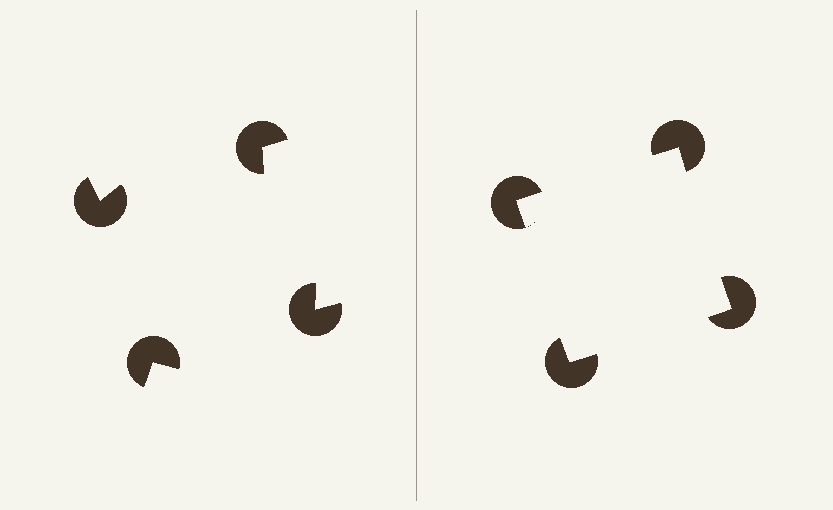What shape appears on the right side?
An illusory square.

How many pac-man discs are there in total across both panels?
8 — 4 on each side.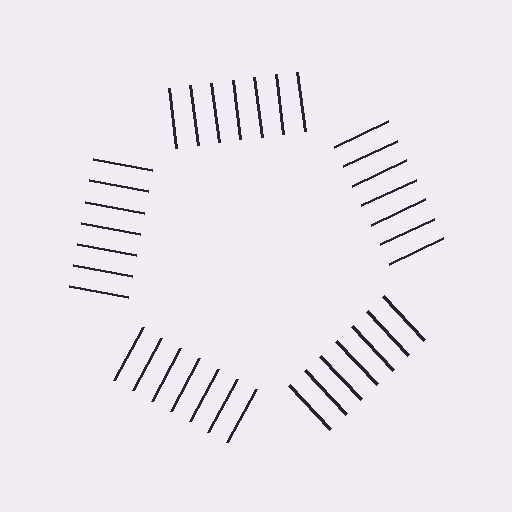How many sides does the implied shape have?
5 sides — the line-ends trace a pentagon.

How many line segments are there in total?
35 — 7 along each of the 5 edges.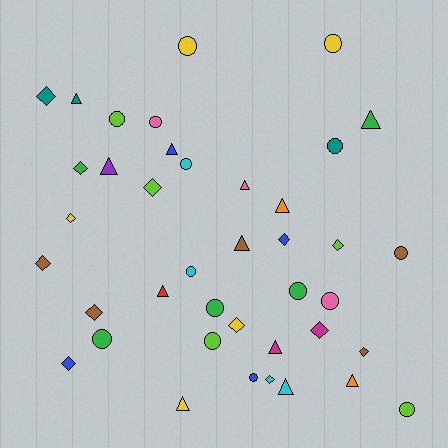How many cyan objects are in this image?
There are 4 cyan objects.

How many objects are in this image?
There are 40 objects.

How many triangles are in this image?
There are 12 triangles.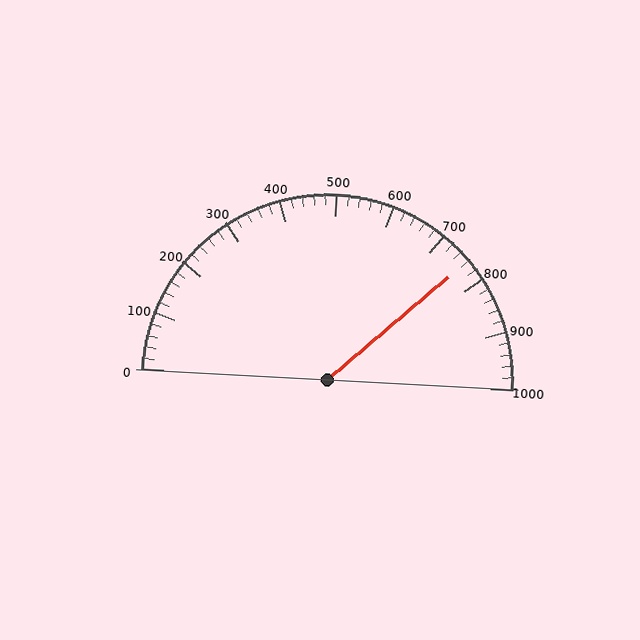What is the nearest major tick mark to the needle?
The nearest major tick mark is 800.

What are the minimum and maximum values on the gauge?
The gauge ranges from 0 to 1000.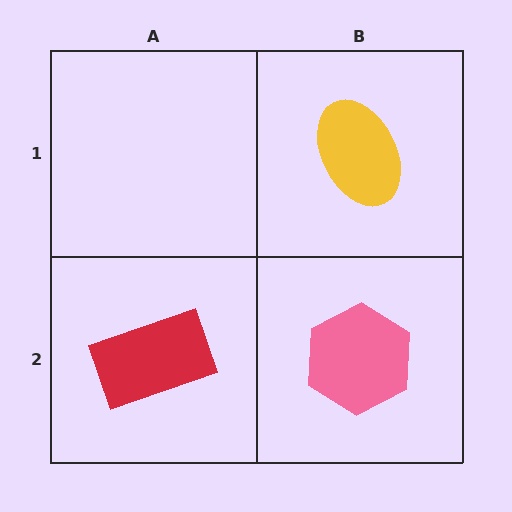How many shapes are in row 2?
2 shapes.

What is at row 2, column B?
A pink hexagon.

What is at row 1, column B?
A yellow ellipse.